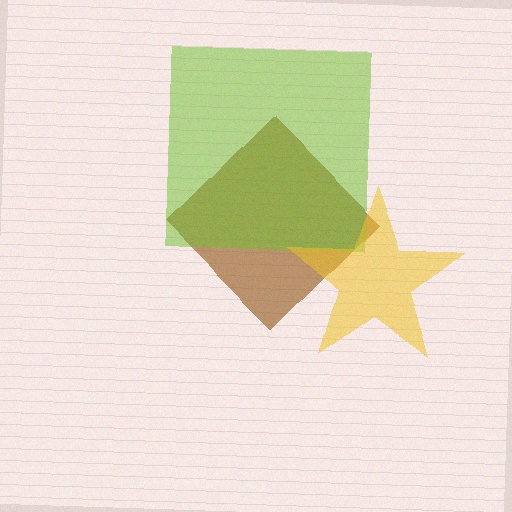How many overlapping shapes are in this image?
There are 3 overlapping shapes in the image.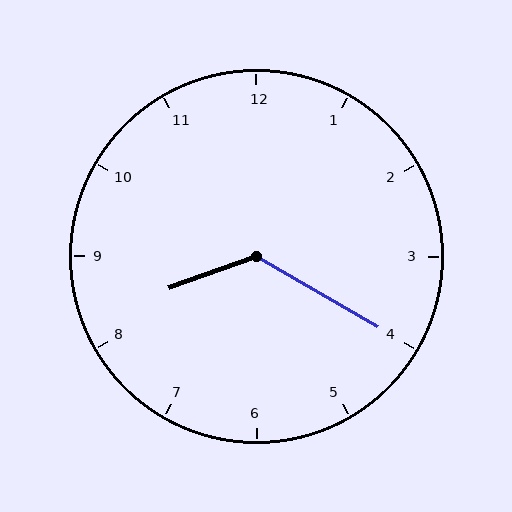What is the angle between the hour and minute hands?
Approximately 130 degrees.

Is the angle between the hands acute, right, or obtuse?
It is obtuse.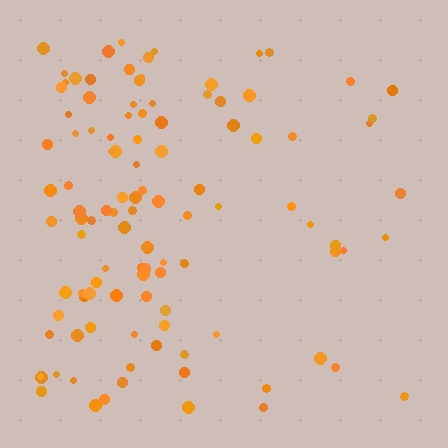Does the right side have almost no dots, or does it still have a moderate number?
Still a moderate number, just noticeably fewer than the left.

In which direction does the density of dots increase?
From right to left, with the left side densest.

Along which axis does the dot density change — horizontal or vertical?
Horizontal.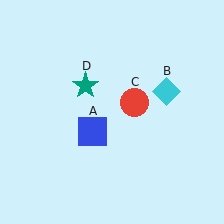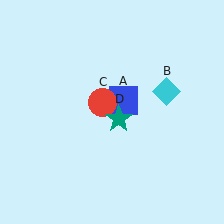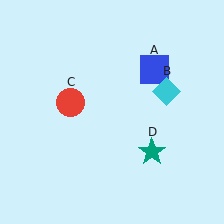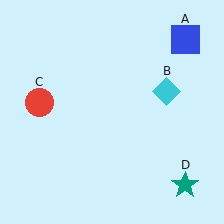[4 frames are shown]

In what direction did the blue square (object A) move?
The blue square (object A) moved up and to the right.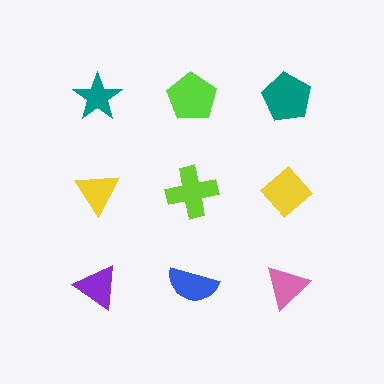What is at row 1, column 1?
A teal star.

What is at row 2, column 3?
A yellow diamond.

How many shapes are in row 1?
3 shapes.